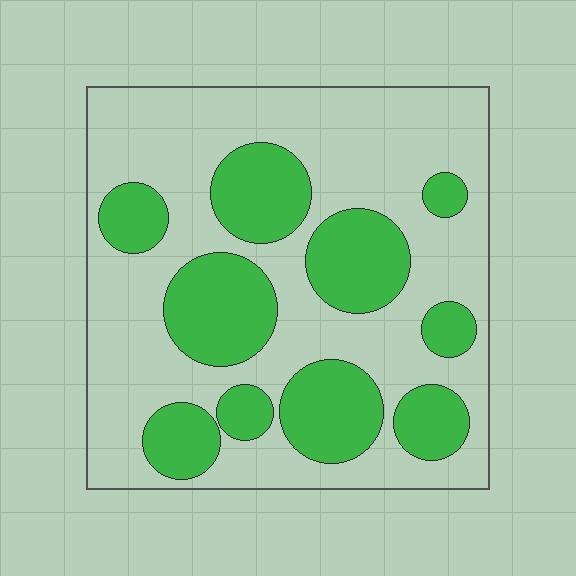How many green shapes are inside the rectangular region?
10.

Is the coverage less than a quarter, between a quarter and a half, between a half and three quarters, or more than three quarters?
Between a quarter and a half.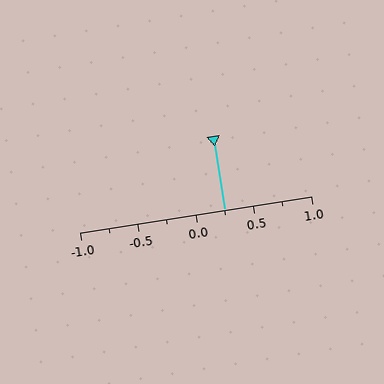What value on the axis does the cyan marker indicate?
The marker indicates approximately 0.25.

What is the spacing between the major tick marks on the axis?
The major ticks are spaced 0.5 apart.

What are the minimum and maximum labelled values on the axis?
The axis runs from -1.0 to 1.0.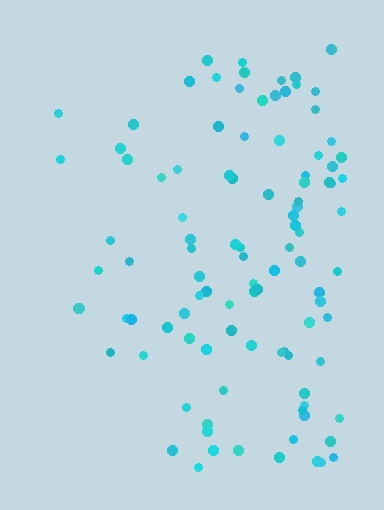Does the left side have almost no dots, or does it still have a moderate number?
Still a moderate number, just noticeably fewer than the right.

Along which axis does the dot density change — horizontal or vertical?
Horizontal.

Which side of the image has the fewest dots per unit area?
The left.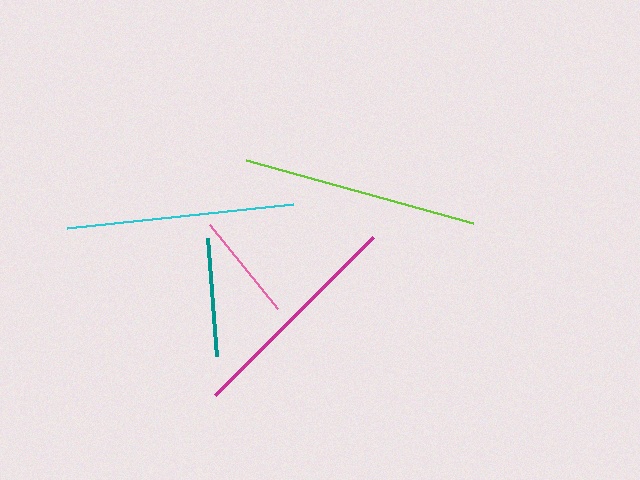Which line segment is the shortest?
The pink line is the shortest at approximately 108 pixels.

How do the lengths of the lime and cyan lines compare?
The lime and cyan lines are approximately the same length.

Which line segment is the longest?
The lime line is the longest at approximately 235 pixels.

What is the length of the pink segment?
The pink segment is approximately 108 pixels long.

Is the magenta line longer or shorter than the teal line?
The magenta line is longer than the teal line.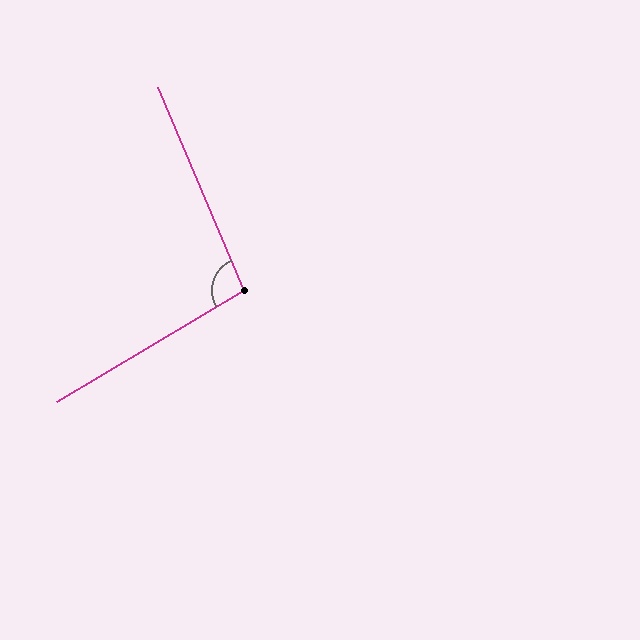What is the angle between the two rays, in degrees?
Approximately 98 degrees.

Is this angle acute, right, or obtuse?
It is obtuse.